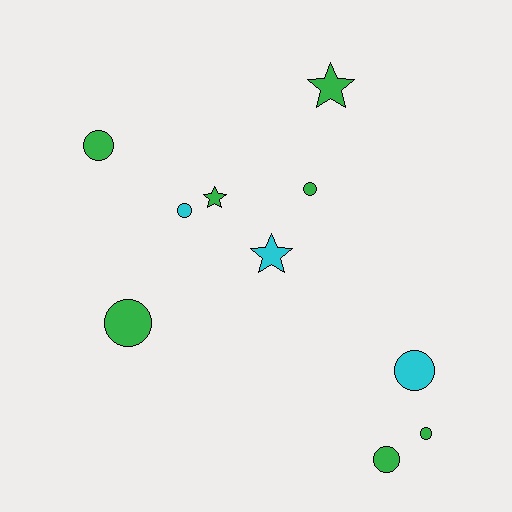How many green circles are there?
There are 5 green circles.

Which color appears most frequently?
Green, with 7 objects.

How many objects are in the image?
There are 10 objects.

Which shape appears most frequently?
Circle, with 7 objects.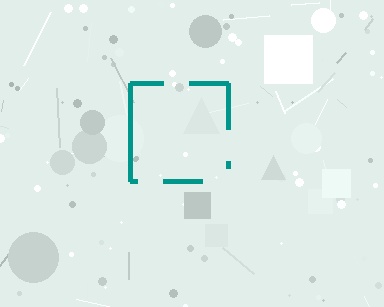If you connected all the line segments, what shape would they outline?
They would outline a square.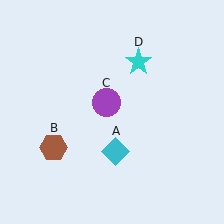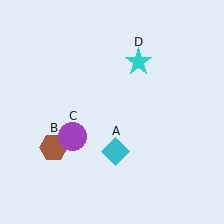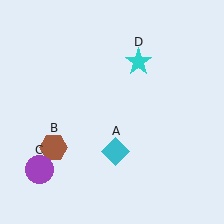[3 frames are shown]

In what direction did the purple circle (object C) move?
The purple circle (object C) moved down and to the left.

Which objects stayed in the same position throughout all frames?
Cyan diamond (object A) and brown hexagon (object B) and cyan star (object D) remained stationary.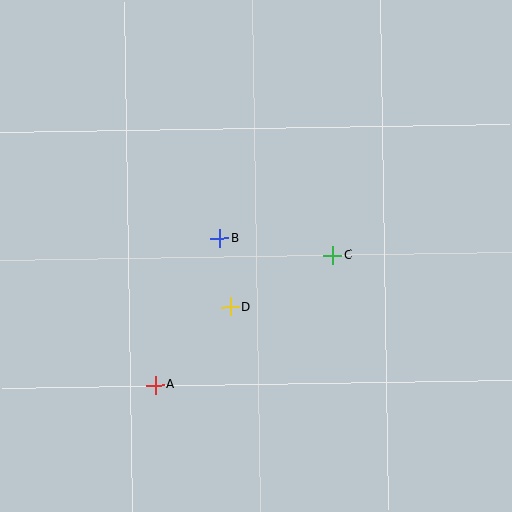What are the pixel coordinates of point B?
Point B is at (219, 238).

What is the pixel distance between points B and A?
The distance between B and A is 160 pixels.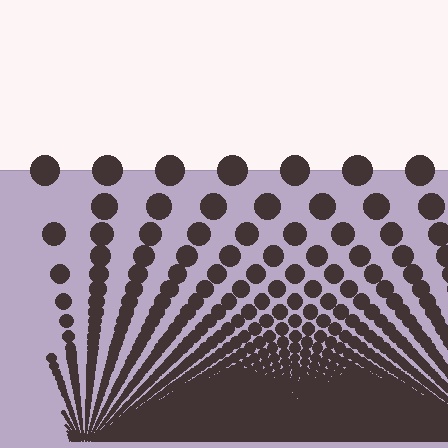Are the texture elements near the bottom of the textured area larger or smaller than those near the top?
Smaller. The gradient is inverted — elements near the bottom are smaller and denser.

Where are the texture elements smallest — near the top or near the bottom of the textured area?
Near the bottom.